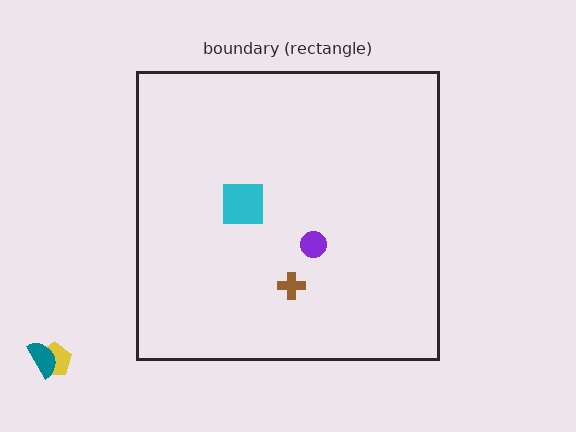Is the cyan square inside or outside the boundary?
Inside.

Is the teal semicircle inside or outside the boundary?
Outside.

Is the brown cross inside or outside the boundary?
Inside.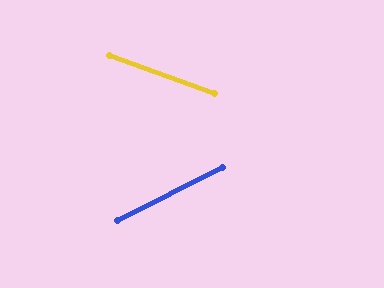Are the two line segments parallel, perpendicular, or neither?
Neither parallel nor perpendicular — they differ by about 46°.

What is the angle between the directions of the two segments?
Approximately 46 degrees.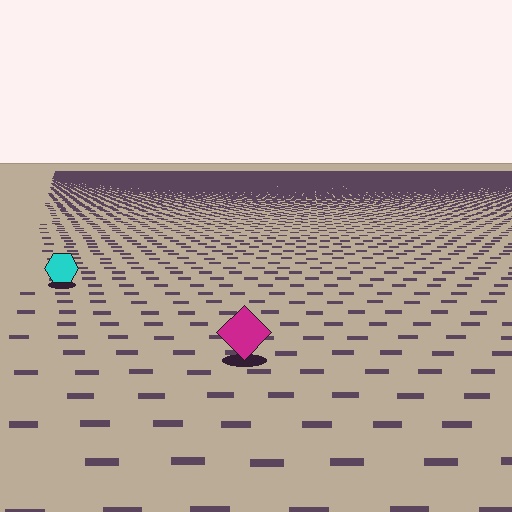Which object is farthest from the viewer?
The cyan hexagon is farthest from the viewer. It appears smaller and the ground texture around it is denser.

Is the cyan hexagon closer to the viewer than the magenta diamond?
No. The magenta diamond is closer — you can tell from the texture gradient: the ground texture is coarser near it.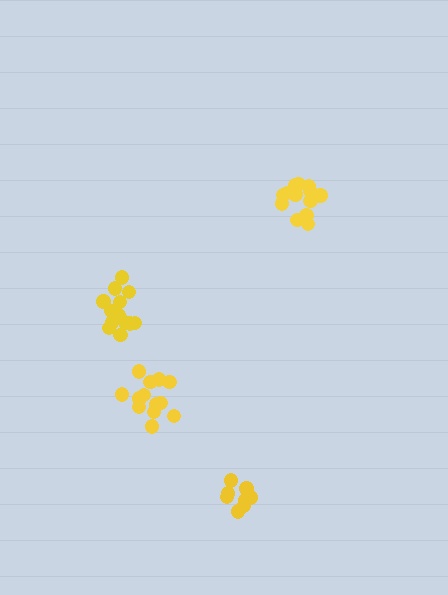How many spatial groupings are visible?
There are 4 spatial groupings.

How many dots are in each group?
Group 1: 13 dots, Group 2: 13 dots, Group 3: 13 dots, Group 4: 8 dots (47 total).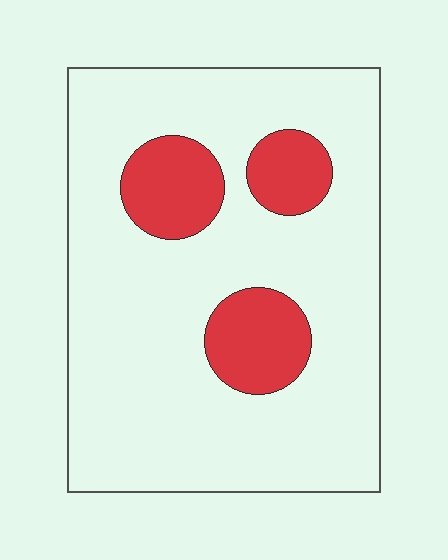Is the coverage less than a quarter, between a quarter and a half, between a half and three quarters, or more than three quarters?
Less than a quarter.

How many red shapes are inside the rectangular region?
3.